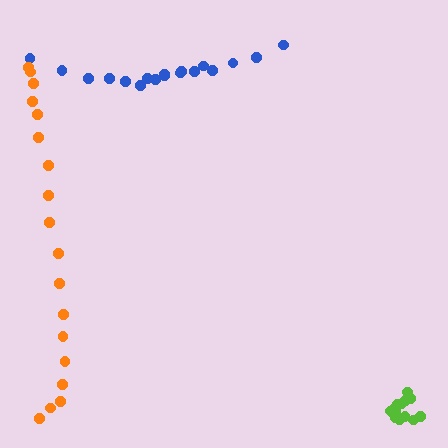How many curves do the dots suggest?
There are 3 distinct paths.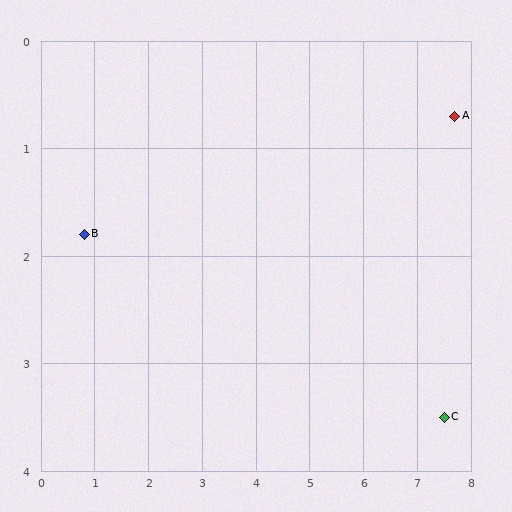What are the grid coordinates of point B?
Point B is at approximately (0.8, 1.8).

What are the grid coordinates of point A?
Point A is at approximately (7.7, 0.7).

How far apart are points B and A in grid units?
Points B and A are about 7.0 grid units apart.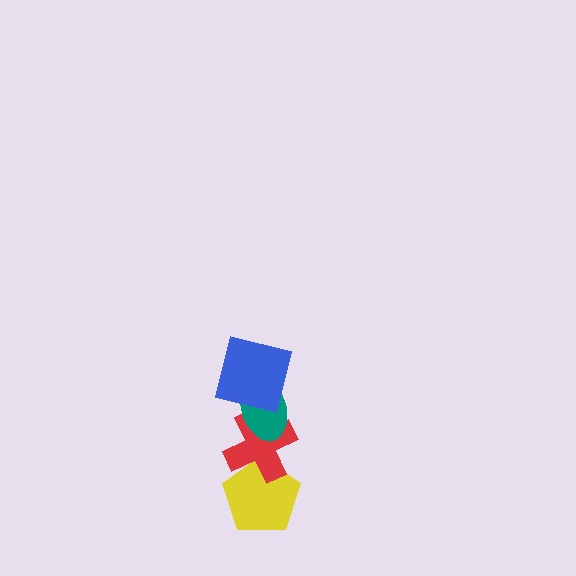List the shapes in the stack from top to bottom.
From top to bottom: the blue square, the teal ellipse, the red cross, the yellow pentagon.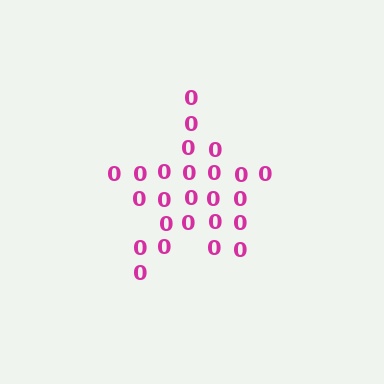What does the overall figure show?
The overall figure shows a star.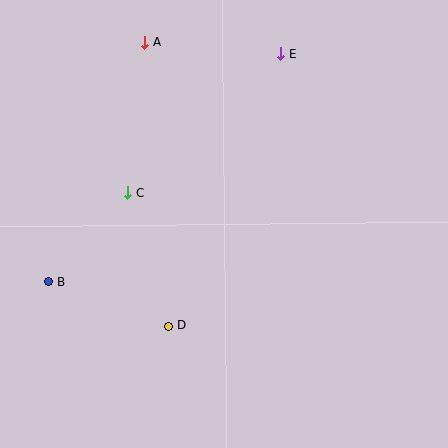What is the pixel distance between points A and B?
The distance between A and B is 258 pixels.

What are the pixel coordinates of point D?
Point D is at (169, 326).